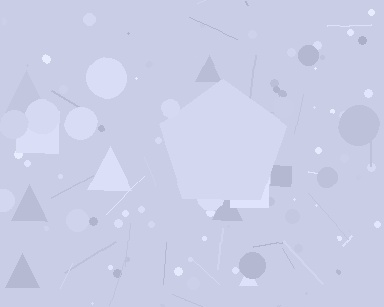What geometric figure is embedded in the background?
A pentagon is embedded in the background.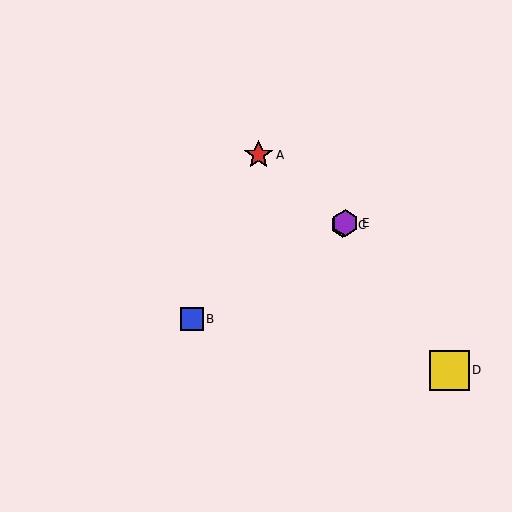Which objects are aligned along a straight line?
Objects B, C, E are aligned along a straight line.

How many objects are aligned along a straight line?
3 objects (B, C, E) are aligned along a straight line.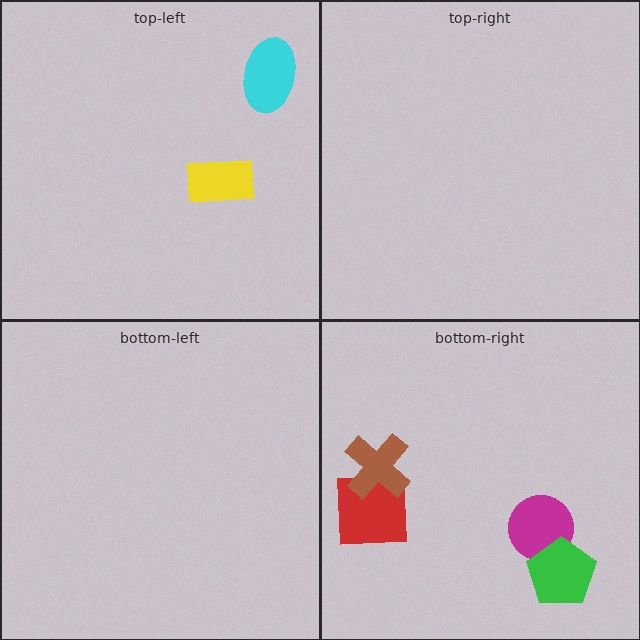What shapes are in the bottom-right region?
The magenta circle, the red square, the green pentagon, the brown cross.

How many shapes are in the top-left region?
2.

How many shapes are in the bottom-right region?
4.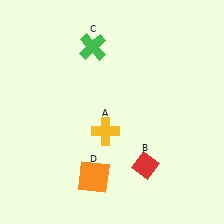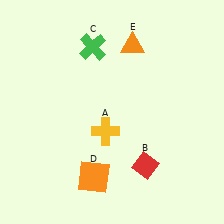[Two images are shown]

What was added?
An orange triangle (E) was added in Image 2.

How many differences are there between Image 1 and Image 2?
There is 1 difference between the two images.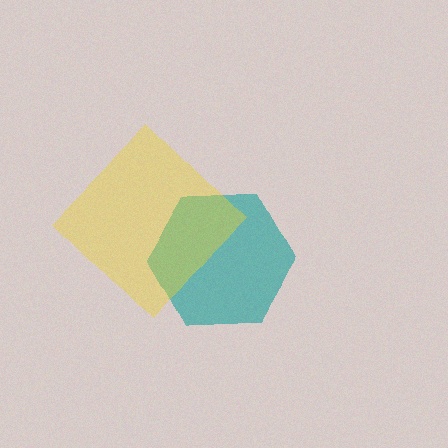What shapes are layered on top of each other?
The layered shapes are: a teal hexagon, a yellow diamond.